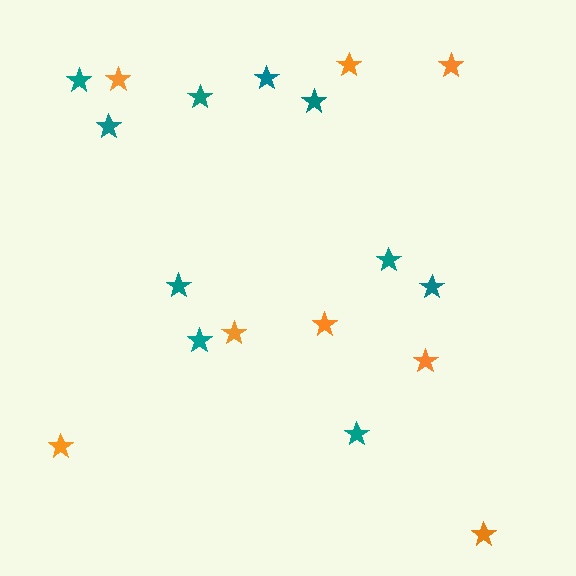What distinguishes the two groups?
There are 2 groups: one group of orange stars (8) and one group of teal stars (10).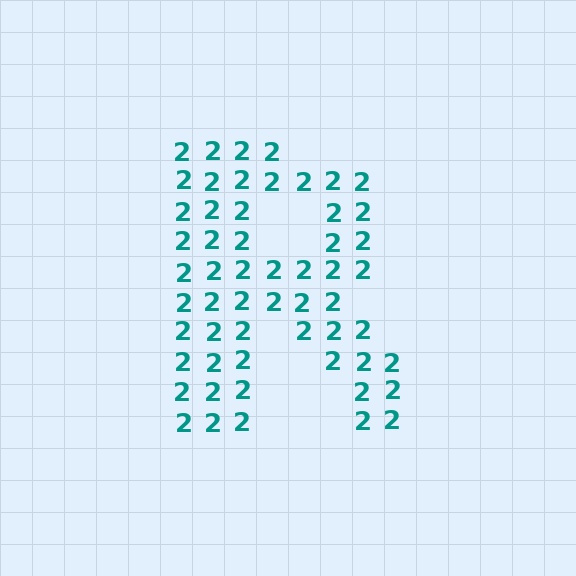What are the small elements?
The small elements are digit 2's.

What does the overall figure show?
The overall figure shows the letter R.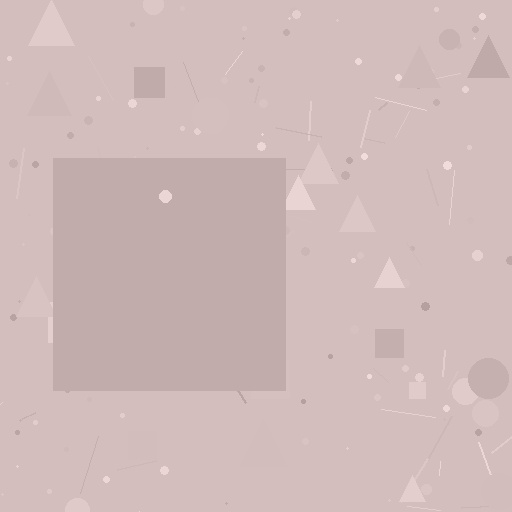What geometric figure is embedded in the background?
A square is embedded in the background.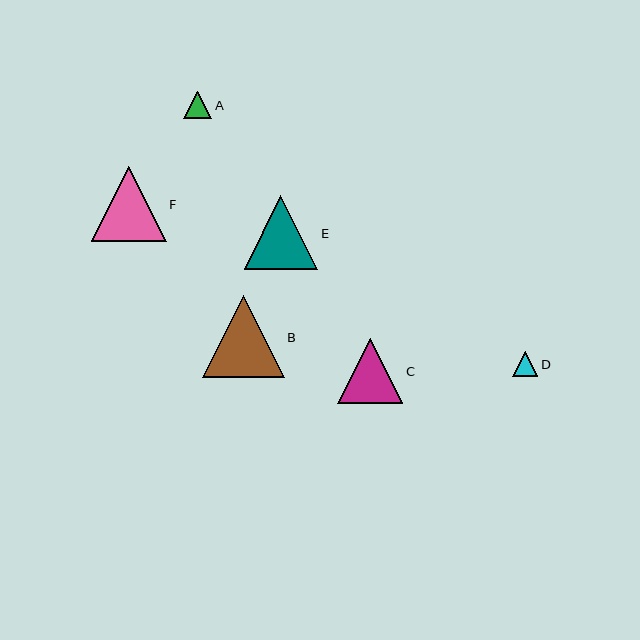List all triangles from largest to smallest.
From largest to smallest: B, F, E, C, A, D.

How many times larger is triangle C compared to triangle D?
Triangle C is approximately 2.6 times the size of triangle D.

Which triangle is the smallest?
Triangle D is the smallest with a size of approximately 25 pixels.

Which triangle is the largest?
Triangle B is the largest with a size of approximately 82 pixels.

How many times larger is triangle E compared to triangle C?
Triangle E is approximately 1.1 times the size of triangle C.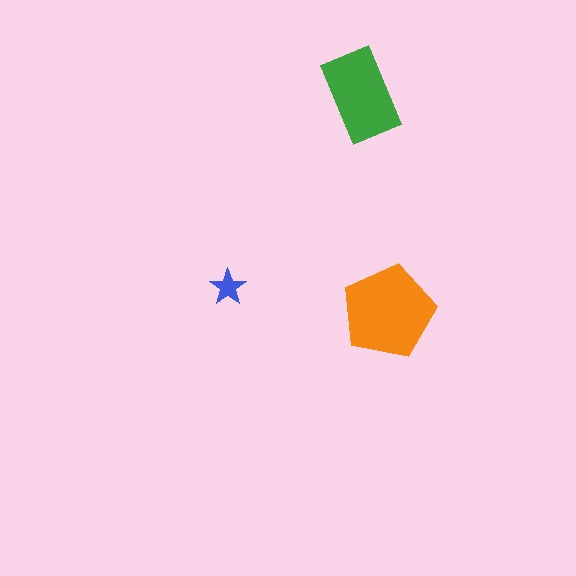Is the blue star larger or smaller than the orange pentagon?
Smaller.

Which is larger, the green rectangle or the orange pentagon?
The orange pentagon.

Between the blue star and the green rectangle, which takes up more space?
The green rectangle.